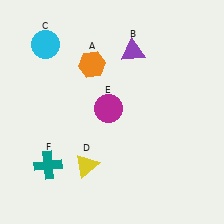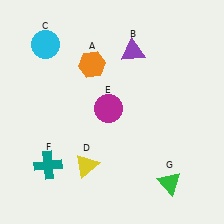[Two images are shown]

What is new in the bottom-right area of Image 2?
A green triangle (G) was added in the bottom-right area of Image 2.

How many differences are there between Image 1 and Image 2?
There is 1 difference between the two images.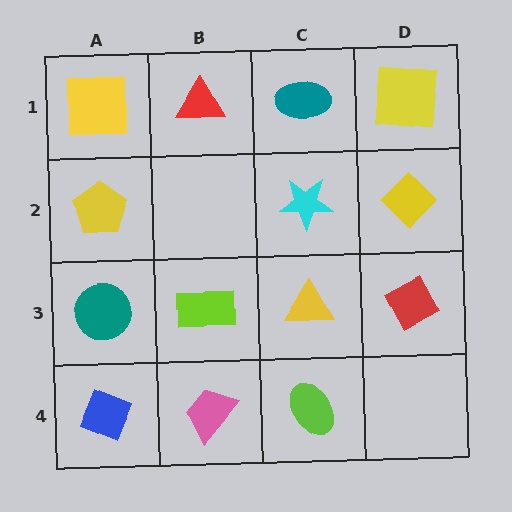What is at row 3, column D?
A red diamond.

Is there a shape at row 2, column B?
No, that cell is empty.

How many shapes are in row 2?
3 shapes.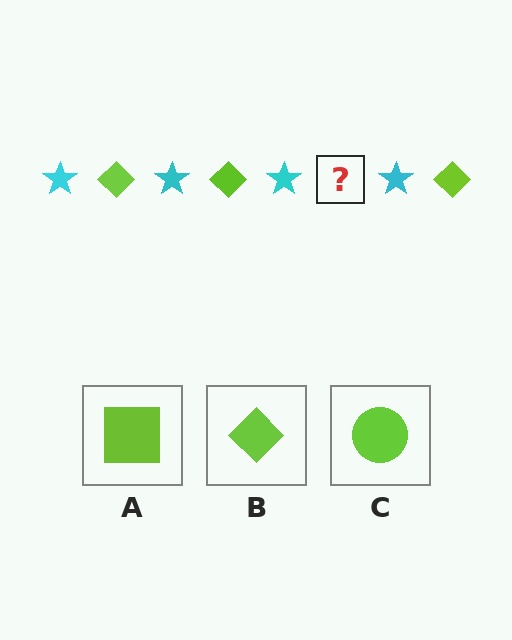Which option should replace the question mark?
Option B.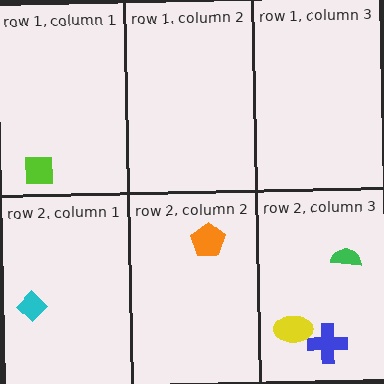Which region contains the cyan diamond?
The row 2, column 1 region.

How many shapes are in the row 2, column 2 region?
1.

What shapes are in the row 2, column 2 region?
The orange pentagon.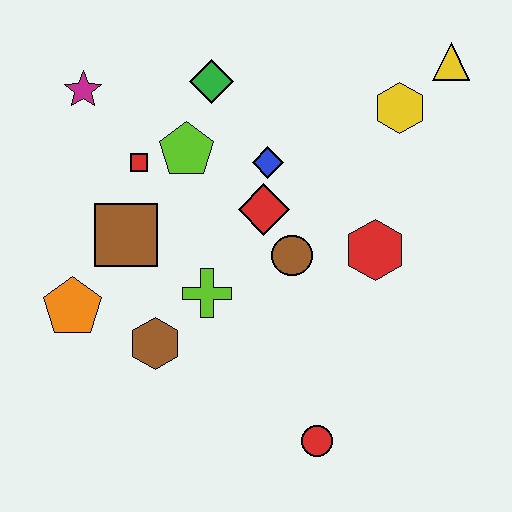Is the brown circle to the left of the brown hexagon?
No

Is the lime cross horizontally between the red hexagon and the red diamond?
No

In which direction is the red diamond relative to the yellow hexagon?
The red diamond is to the left of the yellow hexagon.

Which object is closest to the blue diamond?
The red diamond is closest to the blue diamond.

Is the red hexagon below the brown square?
Yes